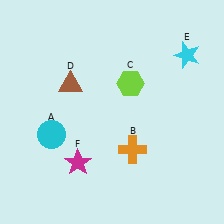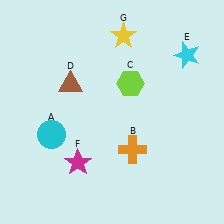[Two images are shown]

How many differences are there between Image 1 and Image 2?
There is 1 difference between the two images.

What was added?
A yellow star (G) was added in Image 2.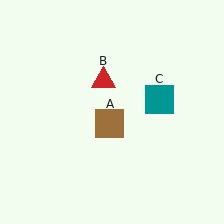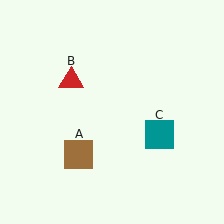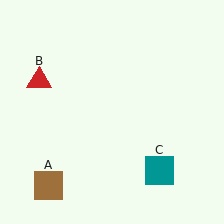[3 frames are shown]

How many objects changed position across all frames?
3 objects changed position: brown square (object A), red triangle (object B), teal square (object C).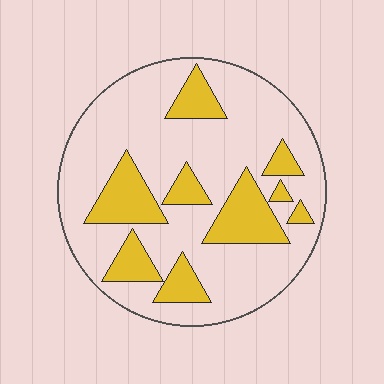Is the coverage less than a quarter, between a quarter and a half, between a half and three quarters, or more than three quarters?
Between a quarter and a half.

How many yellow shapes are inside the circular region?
9.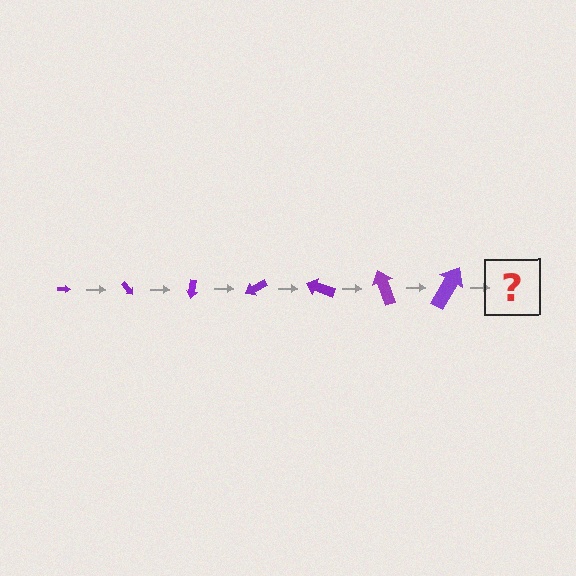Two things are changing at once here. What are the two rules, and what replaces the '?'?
The two rules are that the arrow grows larger each step and it rotates 50 degrees each step. The '?' should be an arrow, larger than the previous one and rotated 350 degrees from the start.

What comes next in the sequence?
The next element should be an arrow, larger than the previous one and rotated 350 degrees from the start.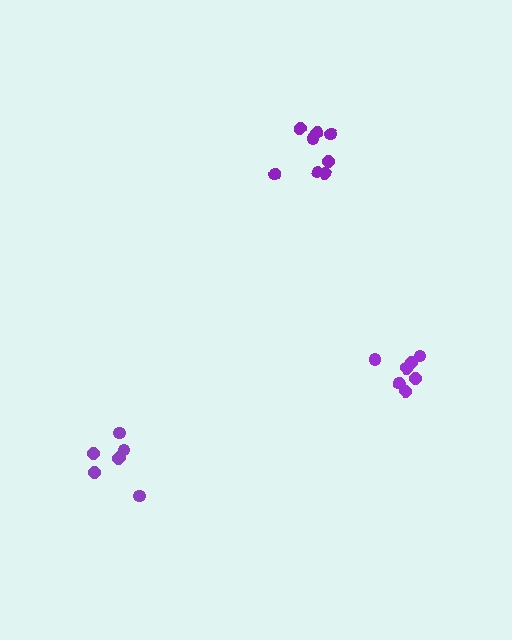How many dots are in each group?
Group 1: 7 dots, Group 2: 8 dots, Group 3: 7 dots (22 total).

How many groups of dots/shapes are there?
There are 3 groups.